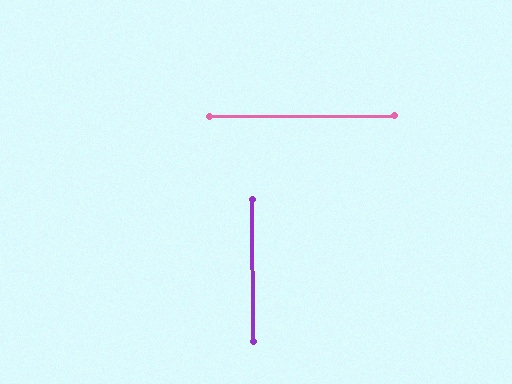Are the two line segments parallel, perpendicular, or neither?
Perpendicular — they meet at approximately 90°.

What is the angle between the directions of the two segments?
Approximately 90 degrees.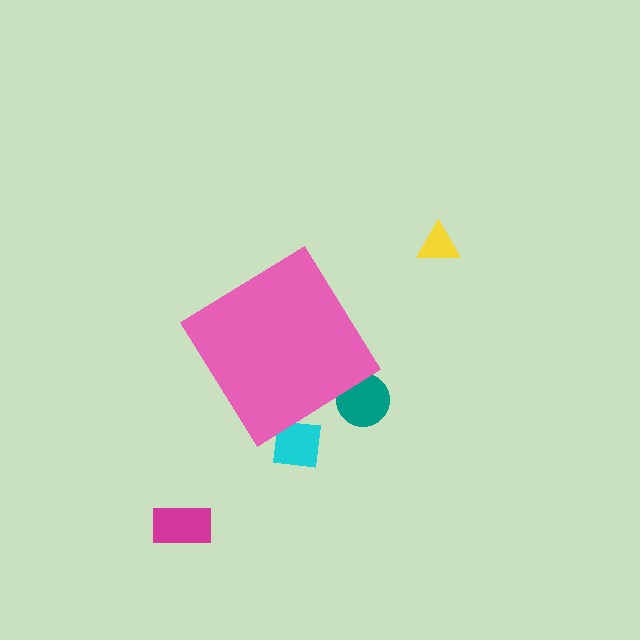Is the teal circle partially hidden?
Yes, the teal circle is partially hidden behind the pink diamond.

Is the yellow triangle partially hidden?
No, the yellow triangle is fully visible.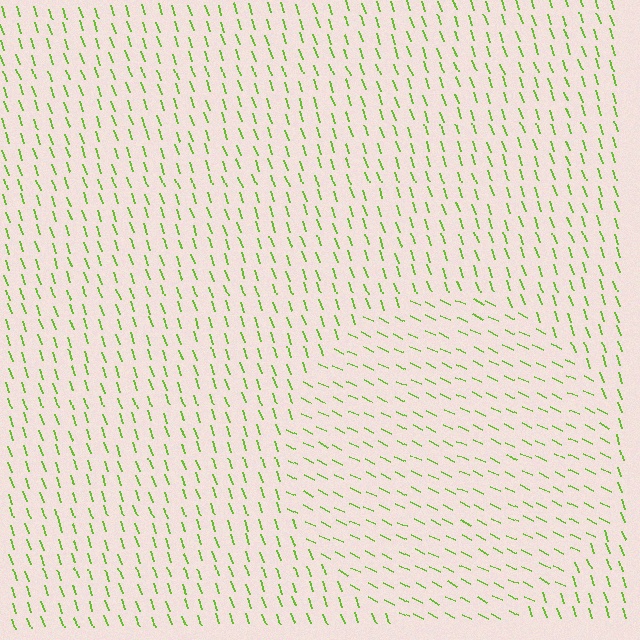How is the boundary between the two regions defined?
The boundary is defined purely by a change in line orientation (approximately 45 degrees difference). All lines are the same color and thickness.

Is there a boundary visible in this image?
Yes, there is a texture boundary formed by a change in line orientation.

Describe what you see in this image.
The image is filled with small lime line segments. A circle region in the image has lines oriented differently from the surrounding lines, creating a visible texture boundary.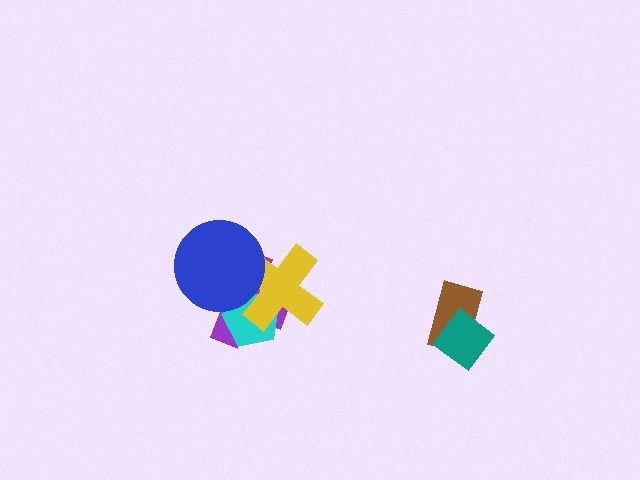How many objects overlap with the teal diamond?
1 object overlaps with the teal diamond.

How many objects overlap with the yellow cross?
3 objects overlap with the yellow cross.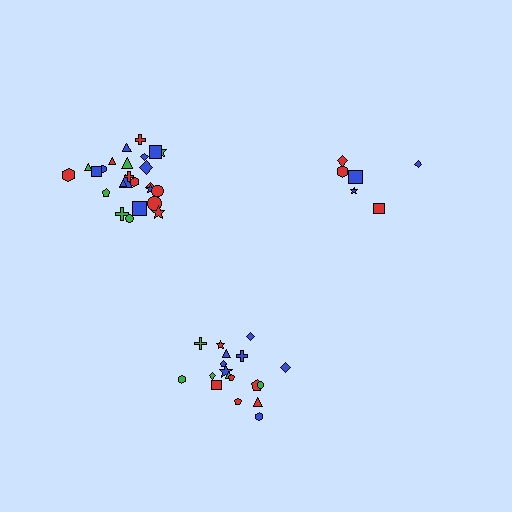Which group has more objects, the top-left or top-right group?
The top-left group.